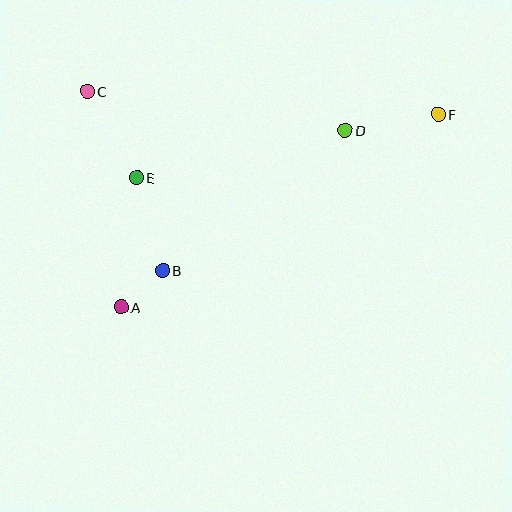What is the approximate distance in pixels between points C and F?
The distance between C and F is approximately 352 pixels.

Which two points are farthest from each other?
Points A and F are farthest from each other.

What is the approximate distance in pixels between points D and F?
The distance between D and F is approximately 95 pixels.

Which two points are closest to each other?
Points A and B are closest to each other.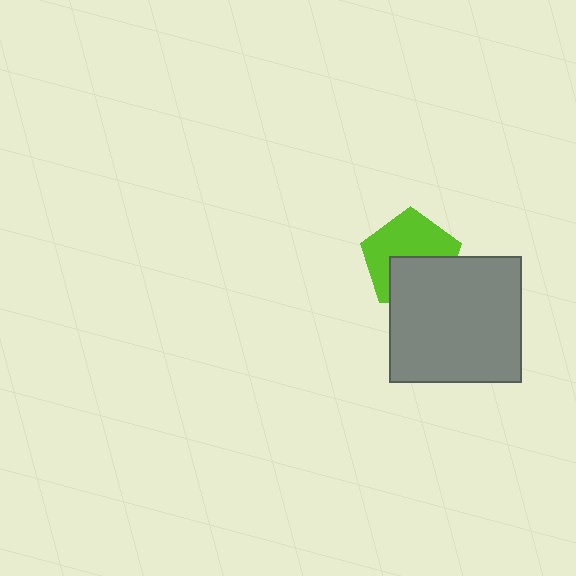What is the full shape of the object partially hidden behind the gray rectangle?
The partially hidden object is a lime pentagon.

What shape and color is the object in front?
The object in front is a gray rectangle.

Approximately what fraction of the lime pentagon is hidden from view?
Roughly 43% of the lime pentagon is hidden behind the gray rectangle.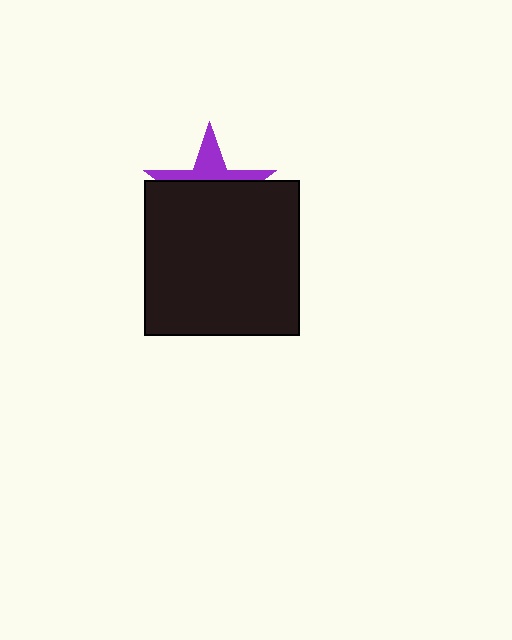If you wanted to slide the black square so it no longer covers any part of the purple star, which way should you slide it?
Slide it down — that is the most direct way to separate the two shapes.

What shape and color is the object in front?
The object in front is a black square.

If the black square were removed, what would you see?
You would see the complete purple star.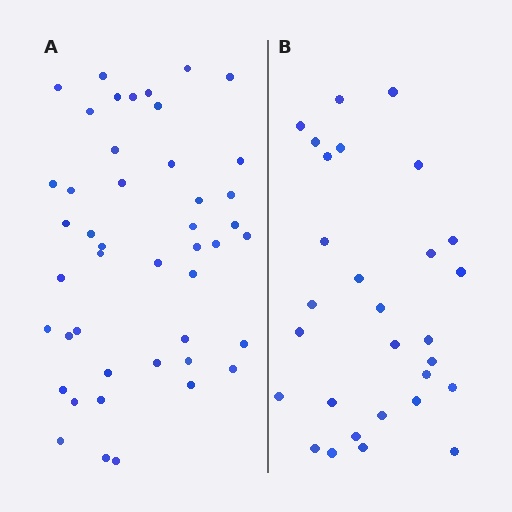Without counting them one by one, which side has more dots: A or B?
Region A (the left region) has more dots.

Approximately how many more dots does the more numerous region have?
Region A has approximately 15 more dots than region B.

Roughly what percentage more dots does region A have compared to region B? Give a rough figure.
About 55% more.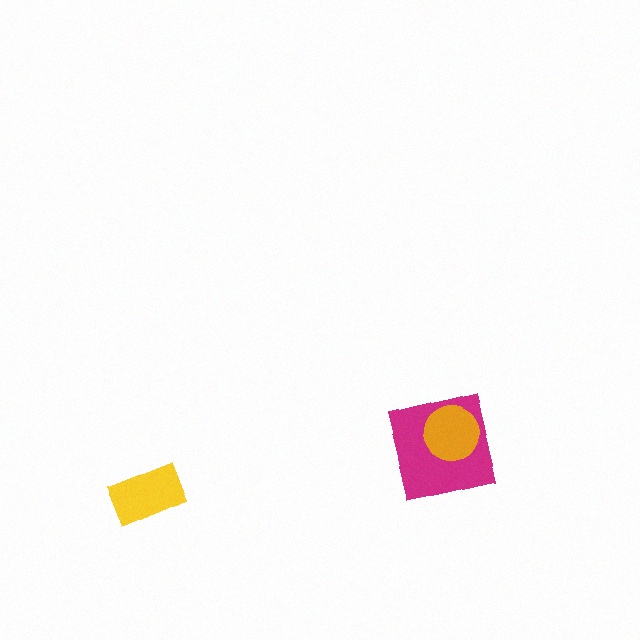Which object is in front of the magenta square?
The orange circle is in front of the magenta square.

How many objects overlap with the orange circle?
1 object overlaps with the orange circle.